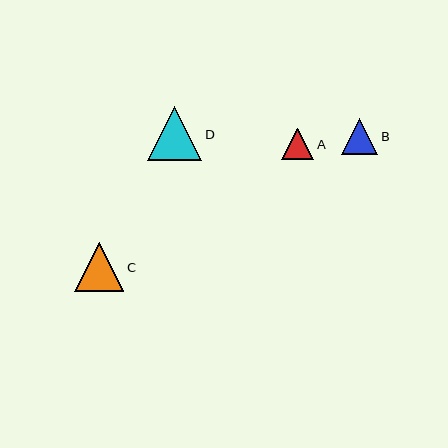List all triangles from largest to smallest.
From largest to smallest: D, C, B, A.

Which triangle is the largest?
Triangle D is the largest with a size of approximately 54 pixels.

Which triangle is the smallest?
Triangle A is the smallest with a size of approximately 32 pixels.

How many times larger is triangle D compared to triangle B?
Triangle D is approximately 1.5 times the size of triangle B.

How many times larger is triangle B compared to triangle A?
Triangle B is approximately 1.2 times the size of triangle A.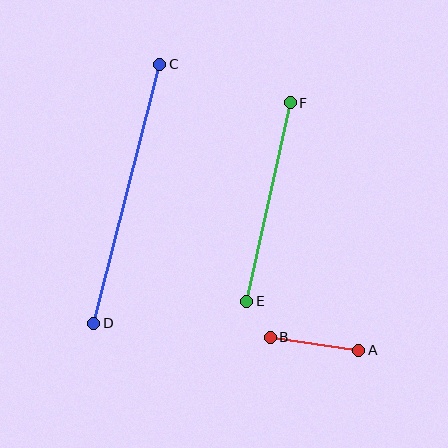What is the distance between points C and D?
The distance is approximately 267 pixels.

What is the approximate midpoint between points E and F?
The midpoint is at approximately (269, 202) pixels.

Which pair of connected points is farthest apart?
Points C and D are farthest apart.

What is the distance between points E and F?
The distance is approximately 203 pixels.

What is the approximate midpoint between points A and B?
The midpoint is at approximately (314, 344) pixels.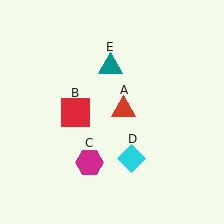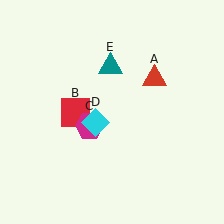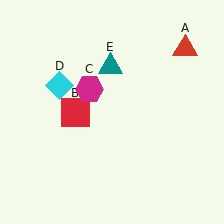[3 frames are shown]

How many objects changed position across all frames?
3 objects changed position: red triangle (object A), magenta hexagon (object C), cyan diamond (object D).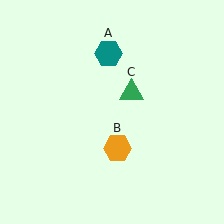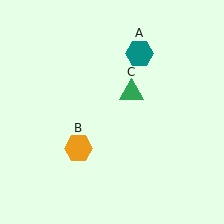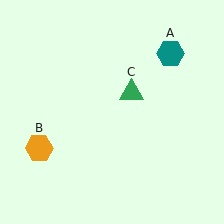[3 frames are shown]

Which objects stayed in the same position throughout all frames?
Green triangle (object C) remained stationary.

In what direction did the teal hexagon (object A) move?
The teal hexagon (object A) moved right.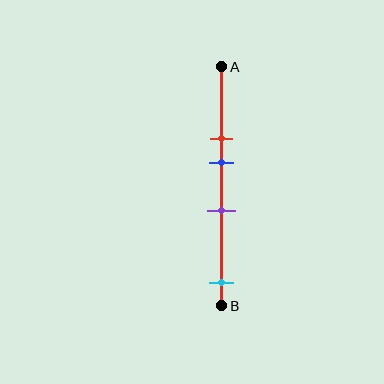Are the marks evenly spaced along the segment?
No, the marks are not evenly spaced.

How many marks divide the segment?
There are 4 marks dividing the segment.